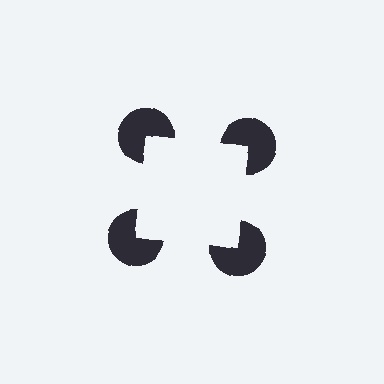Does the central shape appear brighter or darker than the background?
It typically appears slightly brighter than the background, even though no actual brightness change is drawn.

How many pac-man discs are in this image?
There are 4 — one at each vertex of the illusory square.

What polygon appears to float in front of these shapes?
An illusory square — its edges are inferred from the aligned wedge cuts in the pac-man discs, not physically drawn.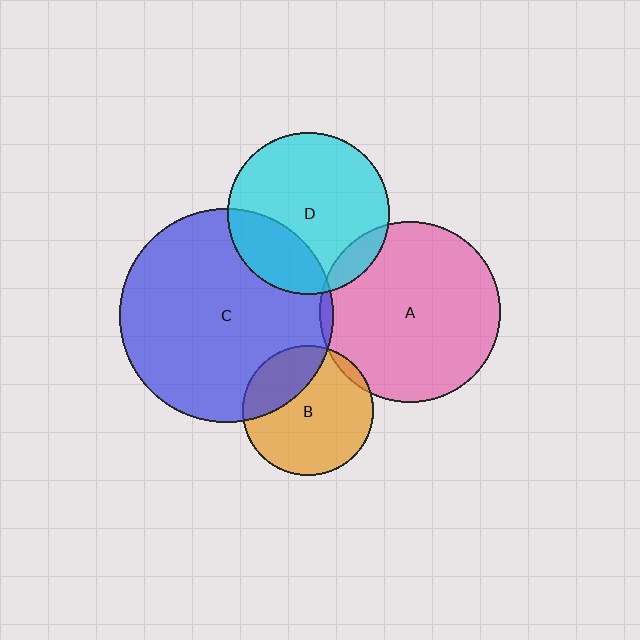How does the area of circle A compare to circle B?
Approximately 1.9 times.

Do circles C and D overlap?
Yes.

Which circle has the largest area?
Circle C (blue).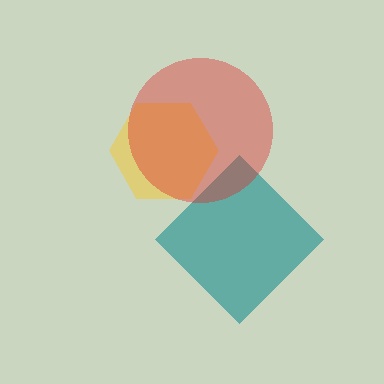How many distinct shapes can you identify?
There are 3 distinct shapes: a teal diamond, a yellow hexagon, a red circle.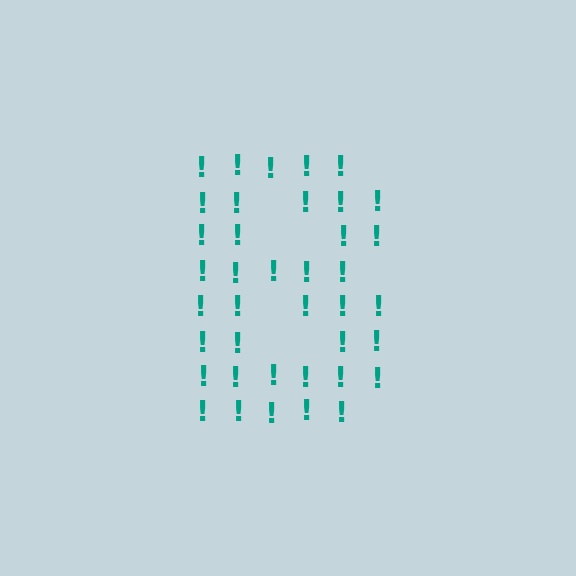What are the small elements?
The small elements are exclamation marks.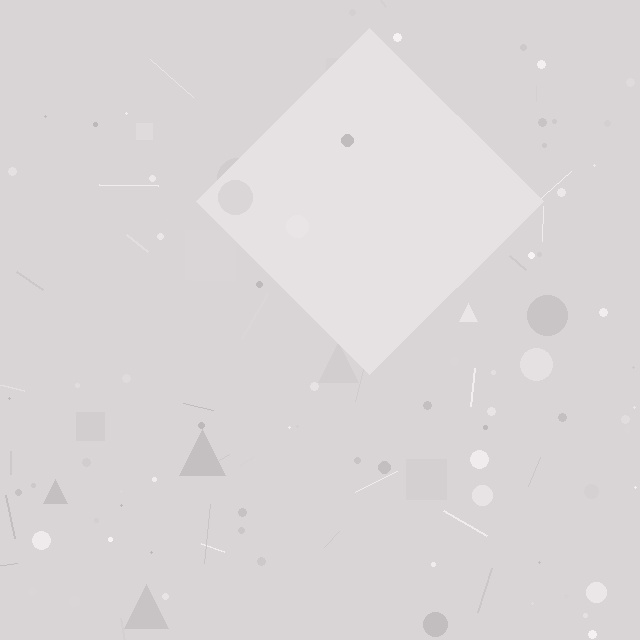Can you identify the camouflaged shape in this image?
The camouflaged shape is a diamond.